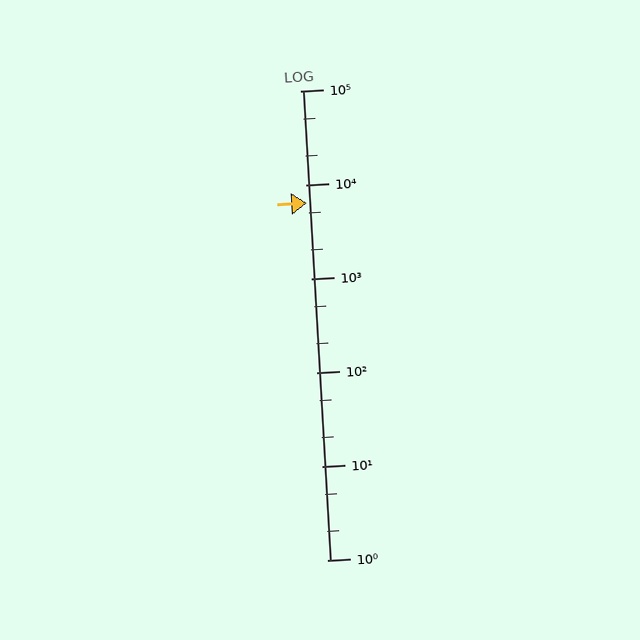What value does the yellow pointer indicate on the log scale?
The pointer indicates approximately 6400.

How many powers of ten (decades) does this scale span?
The scale spans 5 decades, from 1 to 100000.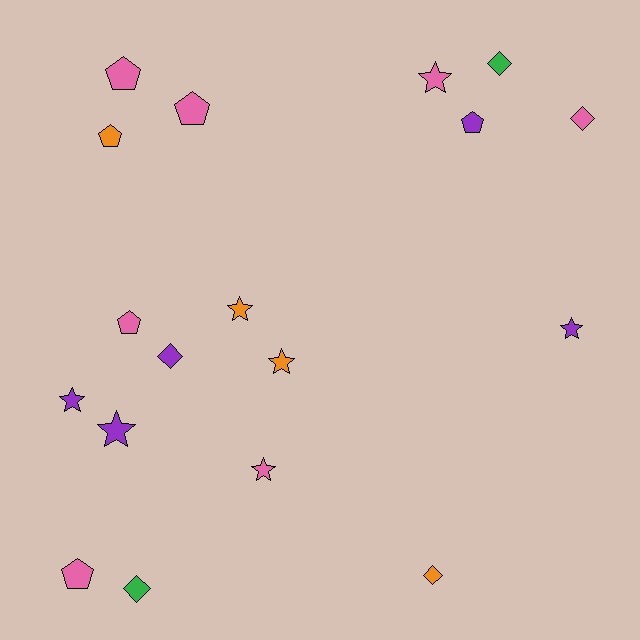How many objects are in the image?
There are 18 objects.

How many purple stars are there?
There are 3 purple stars.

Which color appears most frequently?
Pink, with 7 objects.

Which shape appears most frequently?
Star, with 7 objects.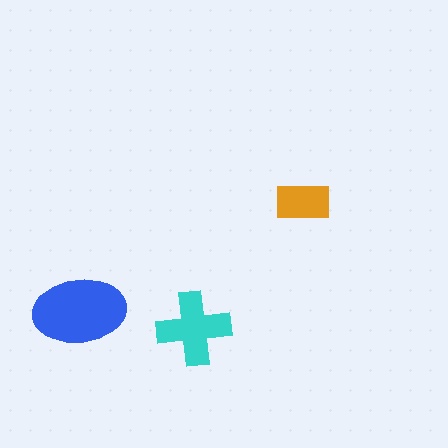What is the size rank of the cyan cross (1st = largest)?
2nd.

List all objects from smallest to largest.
The orange rectangle, the cyan cross, the blue ellipse.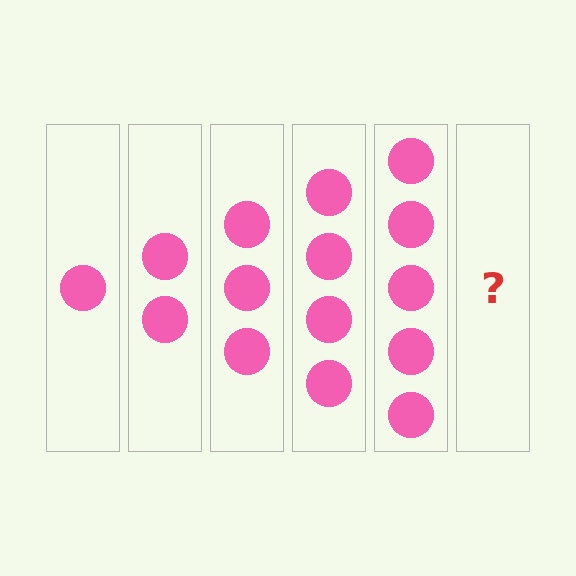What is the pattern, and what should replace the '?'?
The pattern is that each step adds one more circle. The '?' should be 6 circles.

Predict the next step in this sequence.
The next step is 6 circles.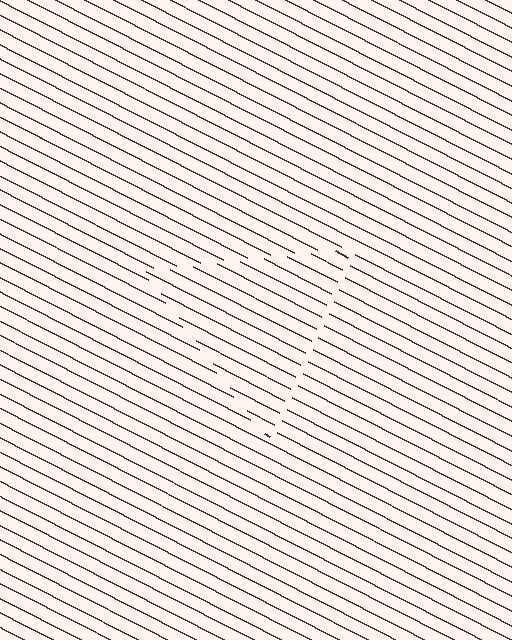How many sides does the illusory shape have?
3 sides — the line-ends trace a triangle.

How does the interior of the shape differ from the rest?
The interior of the shape contains the same grating, shifted by half a period — the contour is defined by the phase discontinuity where line-ends from the inner and outer gratings abut.